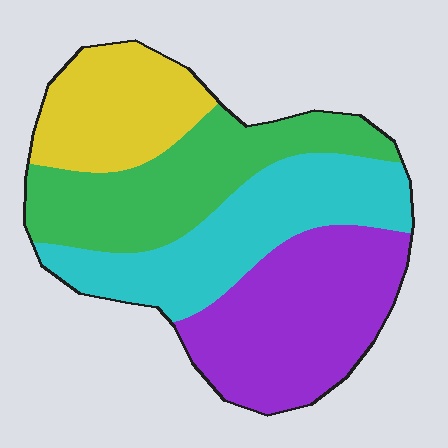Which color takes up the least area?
Yellow, at roughly 20%.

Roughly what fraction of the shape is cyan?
Cyan takes up about one quarter (1/4) of the shape.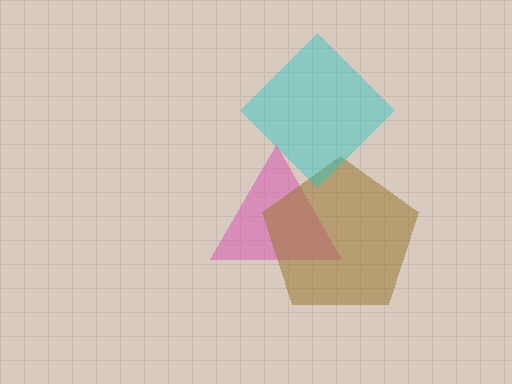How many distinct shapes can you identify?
There are 3 distinct shapes: a pink triangle, a brown pentagon, a cyan diamond.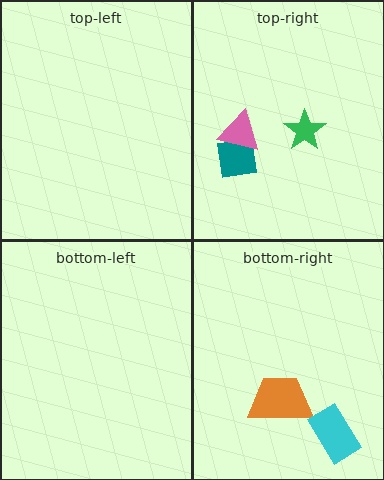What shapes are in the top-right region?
The teal square, the green star, the pink triangle.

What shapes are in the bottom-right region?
The orange trapezoid, the cyan rectangle.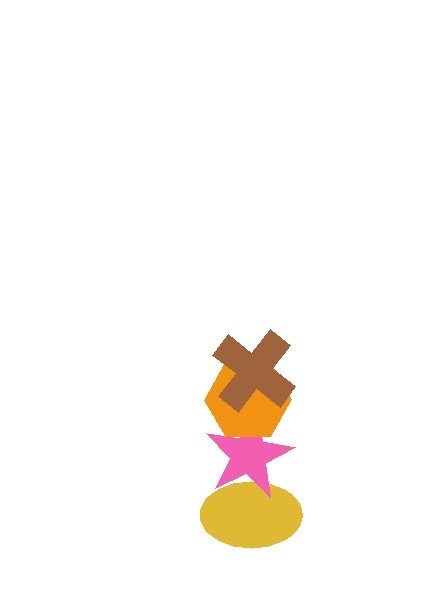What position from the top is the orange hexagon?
The orange hexagon is 2nd from the top.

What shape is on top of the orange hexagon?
The brown cross is on top of the orange hexagon.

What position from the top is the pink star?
The pink star is 3rd from the top.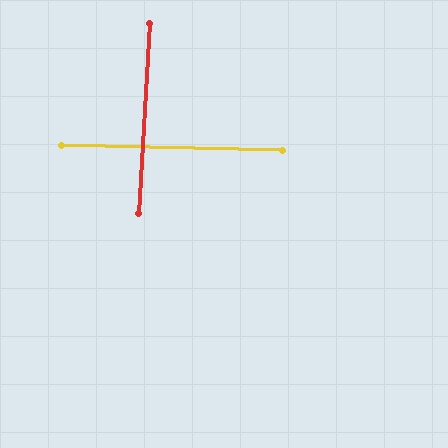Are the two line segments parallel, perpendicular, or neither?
Perpendicular — they meet at approximately 88°.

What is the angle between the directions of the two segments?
Approximately 88 degrees.